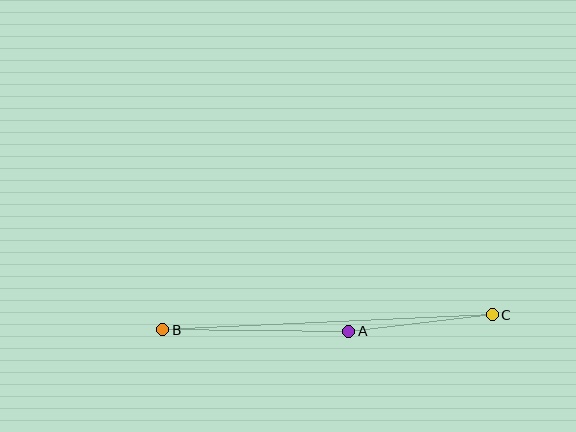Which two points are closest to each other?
Points A and C are closest to each other.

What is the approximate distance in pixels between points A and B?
The distance between A and B is approximately 186 pixels.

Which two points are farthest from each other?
Points B and C are farthest from each other.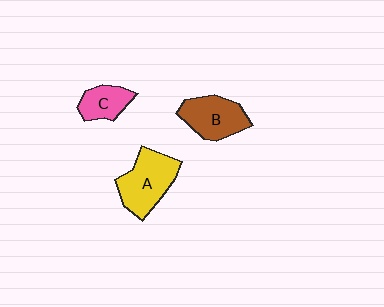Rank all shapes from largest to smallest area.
From largest to smallest: A (yellow), B (brown), C (pink).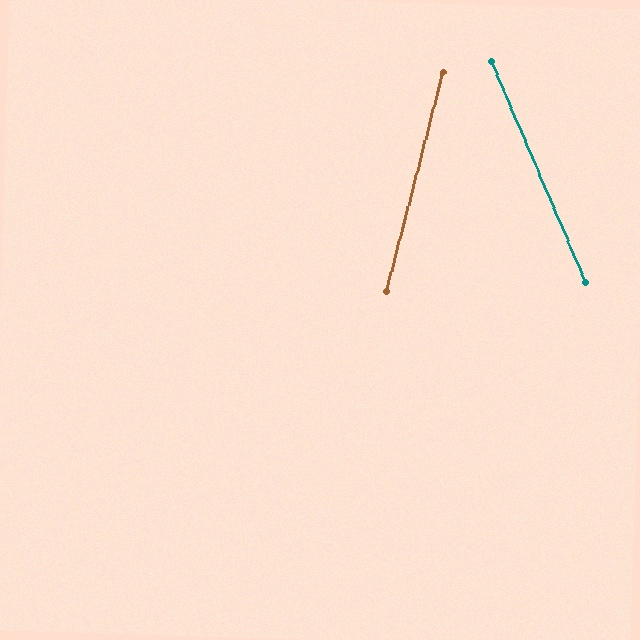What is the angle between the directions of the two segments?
Approximately 38 degrees.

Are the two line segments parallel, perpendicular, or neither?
Neither parallel nor perpendicular — they differ by about 38°.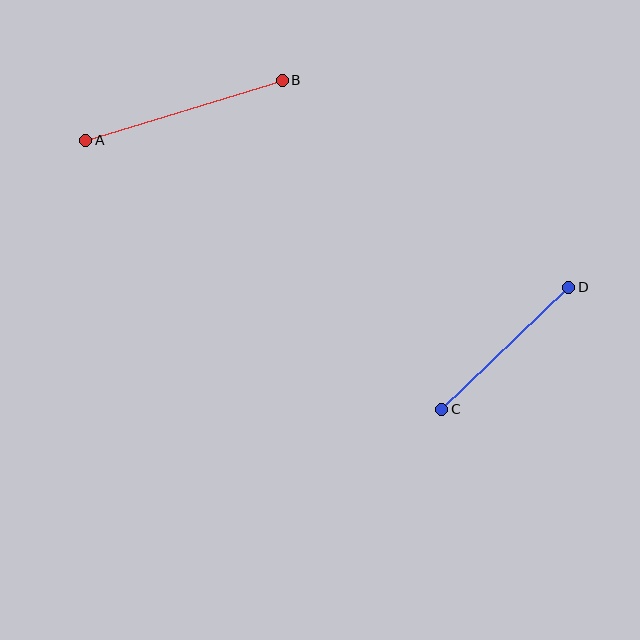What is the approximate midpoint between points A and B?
The midpoint is at approximately (184, 110) pixels.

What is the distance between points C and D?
The distance is approximately 176 pixels.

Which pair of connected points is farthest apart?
Points A and B are farthest apart.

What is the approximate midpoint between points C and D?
The midpoint is at approximately (505, 348) pixels.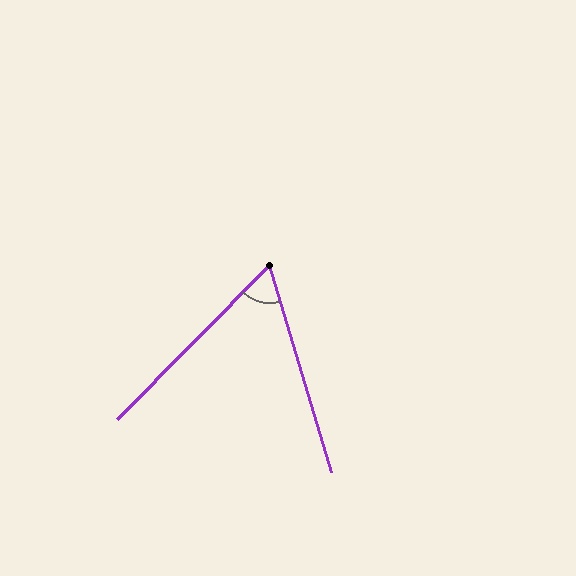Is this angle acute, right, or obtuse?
It is acute.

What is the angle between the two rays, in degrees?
Approximately 61 degrees.